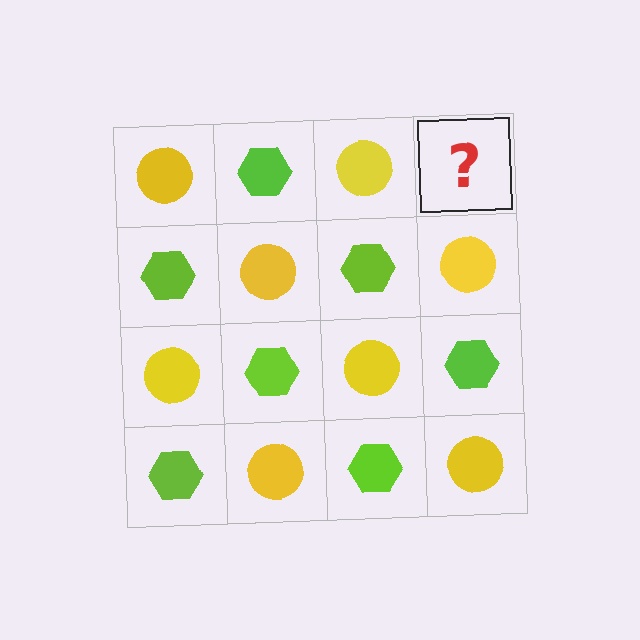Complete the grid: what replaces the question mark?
The question mark should be replaced with a lime hexagon.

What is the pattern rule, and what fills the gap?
The rule is that it alternates yellow circle and lime hexagon in a checkerboard pattern. The gap should be filled with a lime hexagon.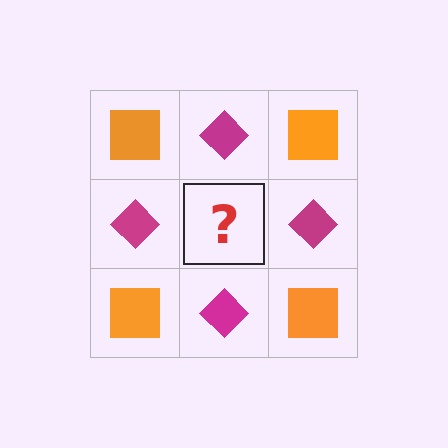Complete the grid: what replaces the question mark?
The question mark should be replaced with an orange square.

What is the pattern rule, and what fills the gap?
The rule is that it alternates orange square and magenta diamond in a checkerboard pattern. The gap should be filled with an orange square.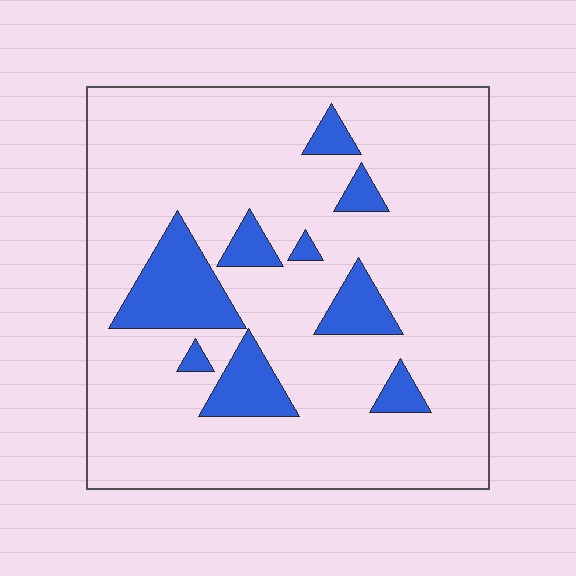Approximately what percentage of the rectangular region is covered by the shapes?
Approximately 15%.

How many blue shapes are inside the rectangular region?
9.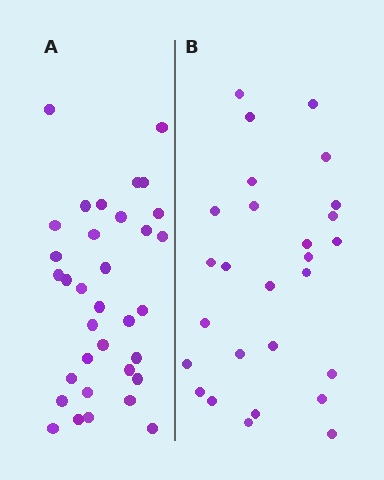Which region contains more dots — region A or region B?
Region A (the left region) has more dots.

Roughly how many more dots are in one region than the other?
Region A has roughly 8 or so more dots than region B.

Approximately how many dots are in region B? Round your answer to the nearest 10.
About 30 dots. (The exact count is 27, which rounds to 30.)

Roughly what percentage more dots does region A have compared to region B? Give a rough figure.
About 25% more.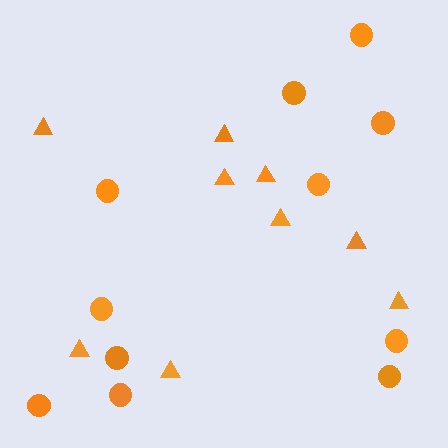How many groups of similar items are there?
There are 2 groups: one group of triangles (9) and one group of circles (11).